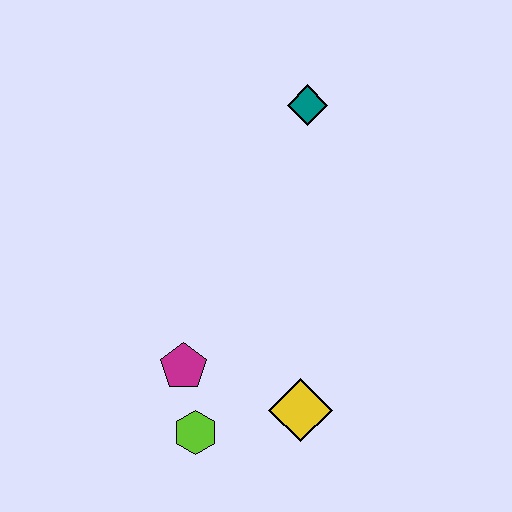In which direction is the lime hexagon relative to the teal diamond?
The lime hexagon is below the teal diamond.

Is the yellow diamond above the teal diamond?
No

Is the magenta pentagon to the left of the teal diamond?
Yes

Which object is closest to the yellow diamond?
The lime hexagon is closest to the yellow diamond.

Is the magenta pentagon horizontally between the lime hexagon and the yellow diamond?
No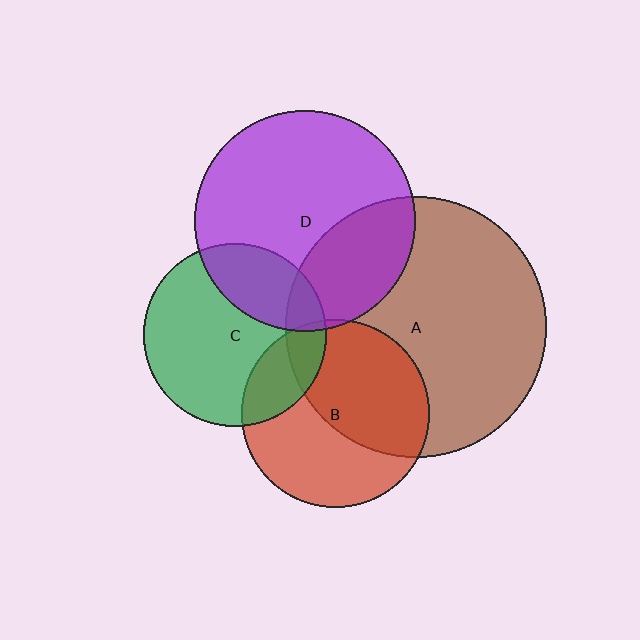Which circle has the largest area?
Circle A (brown).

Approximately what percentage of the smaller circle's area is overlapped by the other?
Approximately 5%.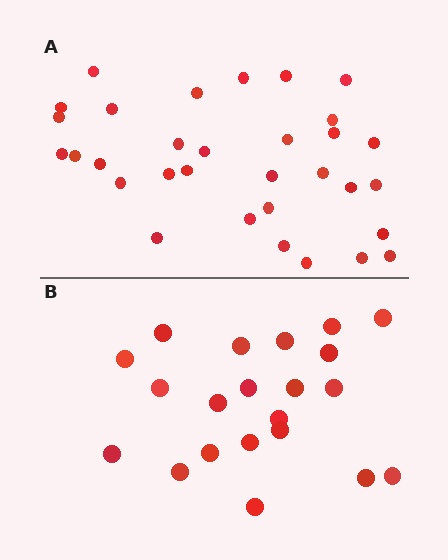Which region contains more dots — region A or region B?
Region A (the top region) has more dots.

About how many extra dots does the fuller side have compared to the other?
Region A has roughly 12 or so more dots than region B.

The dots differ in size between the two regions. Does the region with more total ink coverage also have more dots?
No. Region B has more total ink coverage because its dots are larger, but region A actually contains more individual dots. Total area can be misleading — the number of items is what matters here.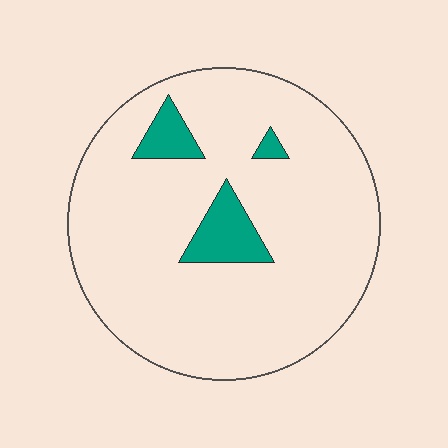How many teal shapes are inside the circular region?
3.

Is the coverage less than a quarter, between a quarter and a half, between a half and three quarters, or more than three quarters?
Less than a quarter.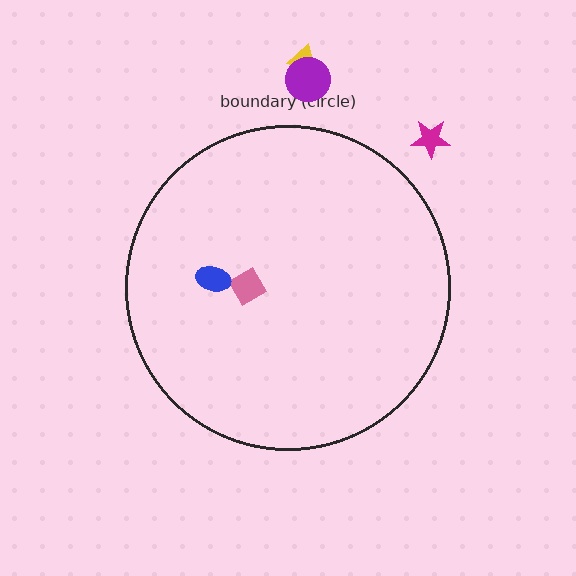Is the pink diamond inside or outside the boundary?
Inside.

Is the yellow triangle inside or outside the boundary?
Outside.